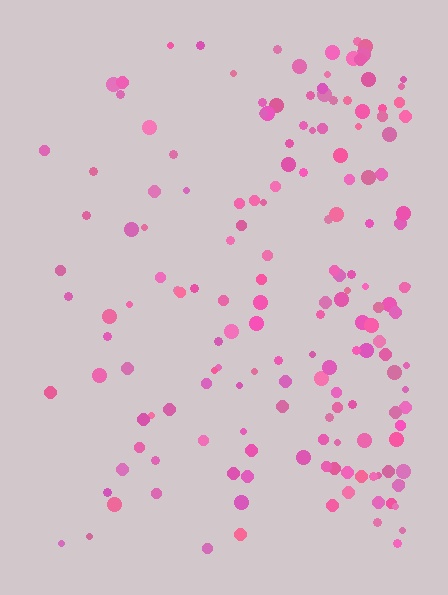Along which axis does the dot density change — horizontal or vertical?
Horizontal.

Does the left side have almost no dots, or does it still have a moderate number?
Still a moderate number, just noticeably fewer than the right.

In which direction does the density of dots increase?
From left to right, with the right side densest.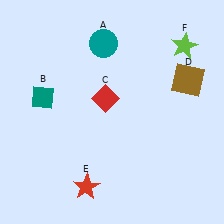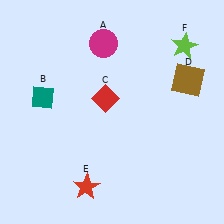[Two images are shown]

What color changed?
The circle (A) changed from teal in Image 1 to magenta in Image 2.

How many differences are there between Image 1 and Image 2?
There is 1 difference between the two images.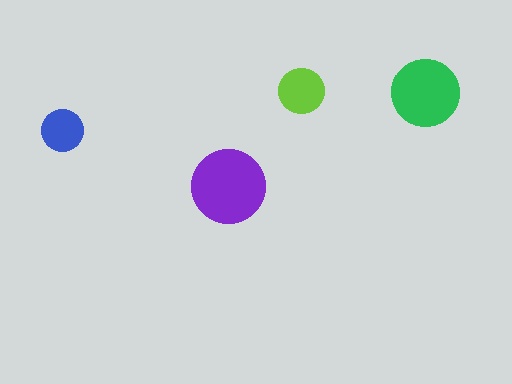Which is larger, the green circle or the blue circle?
The green one.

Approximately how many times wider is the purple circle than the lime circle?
About 1.5 times wider.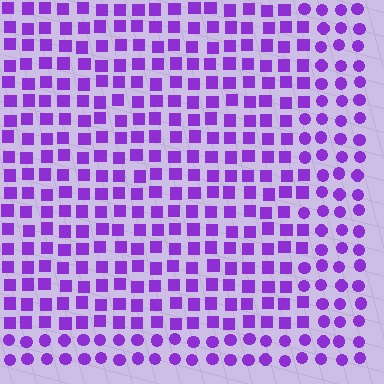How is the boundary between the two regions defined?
The boundary is defined by a change in element shape: squares inside vs. circles outside. All elements share the same color and spacing.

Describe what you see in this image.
The image is filled with small purple elements arranged in a uniform grid. A rectangle-shaped region contains squares, while the surrounding area contains circles. The boundary is defined purely by the change in element shape.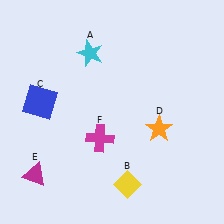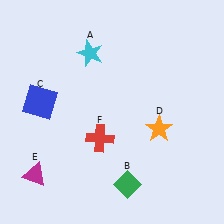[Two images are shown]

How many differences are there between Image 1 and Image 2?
There are 2 differences between the two images.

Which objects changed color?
B changed from yellow to green. F changed from magenta to red.